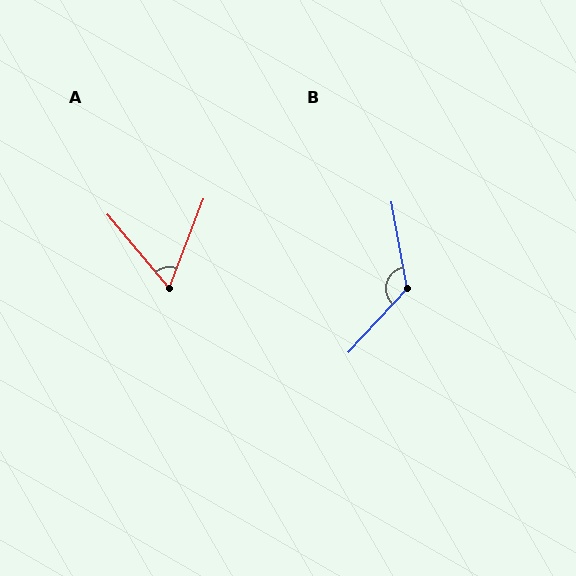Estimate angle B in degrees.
Approximately 127 degrees.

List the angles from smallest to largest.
A (61°), B (127°).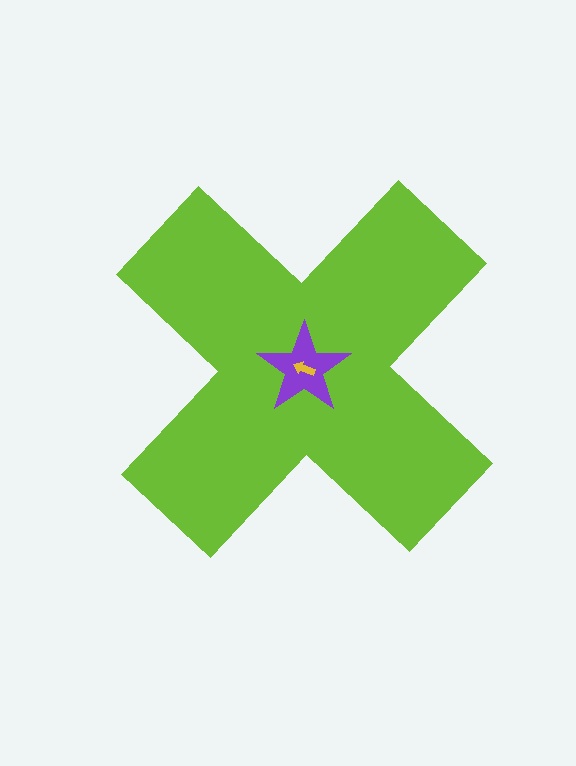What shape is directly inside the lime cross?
The purple star.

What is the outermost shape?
The lime cross.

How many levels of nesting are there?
3.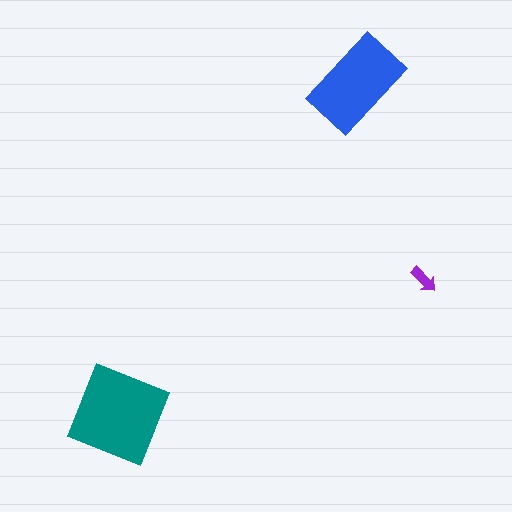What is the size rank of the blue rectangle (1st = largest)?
2nd.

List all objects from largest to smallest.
The teal diamond, the blue rectangle, the purple arrow.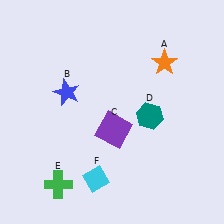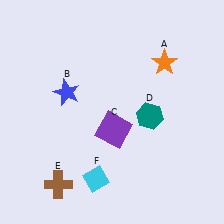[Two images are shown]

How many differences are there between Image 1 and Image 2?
There is 1 difference between the two images.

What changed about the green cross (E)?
In Image 1, E is green. In Image 2, it changed to brown.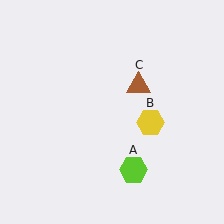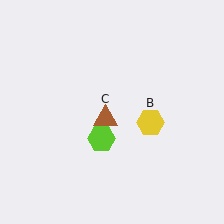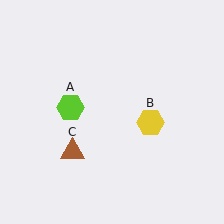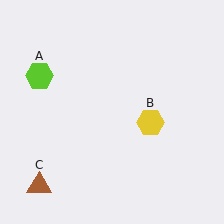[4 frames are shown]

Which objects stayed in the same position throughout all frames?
Yellow hexagon (object B) remained stationary.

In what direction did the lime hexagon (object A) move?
The lime hexagon (object A) moved up and to the left.